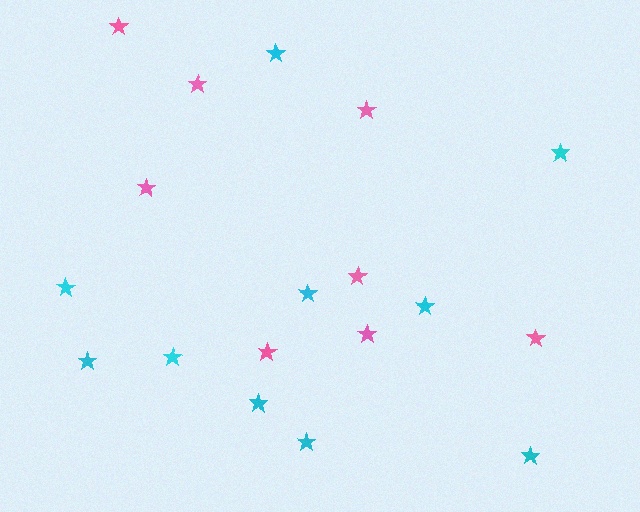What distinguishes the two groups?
There are 2 groups: one group of pink stars (8) and one group of cyan stars (10).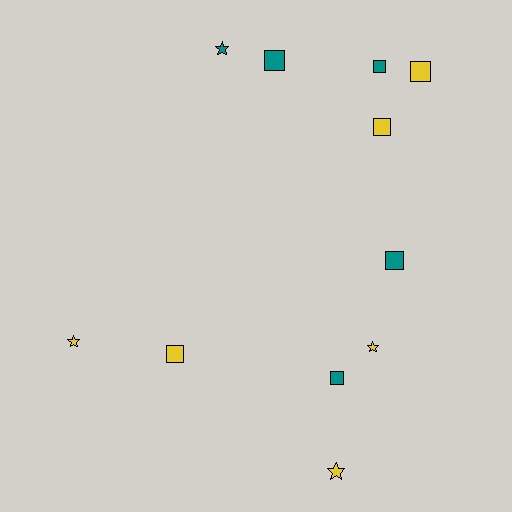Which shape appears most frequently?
Square, with 7 objects.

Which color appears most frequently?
Yellow, with 6 objects.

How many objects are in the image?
There are 11 objects.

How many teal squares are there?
There are 4 teal squares.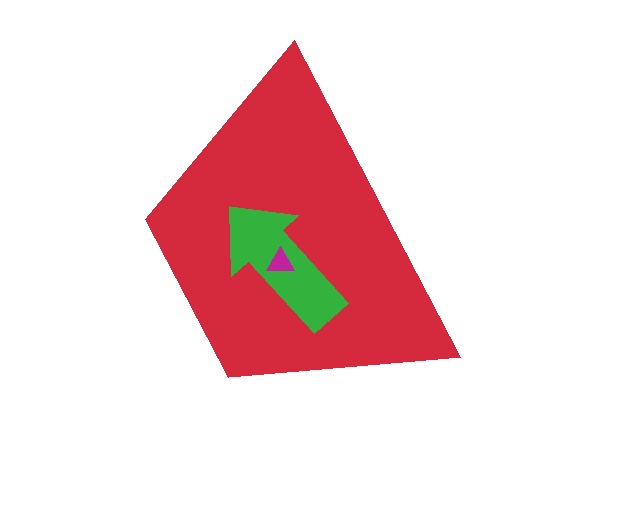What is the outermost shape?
The red trapezoid.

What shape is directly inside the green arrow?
The magenta triangle.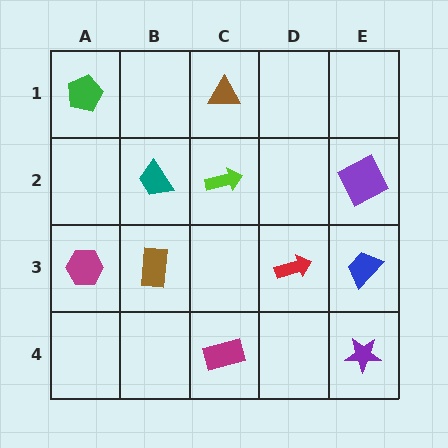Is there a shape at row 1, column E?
No, that cell is empty.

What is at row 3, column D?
A red arrow.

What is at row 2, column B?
A teal trapezoid.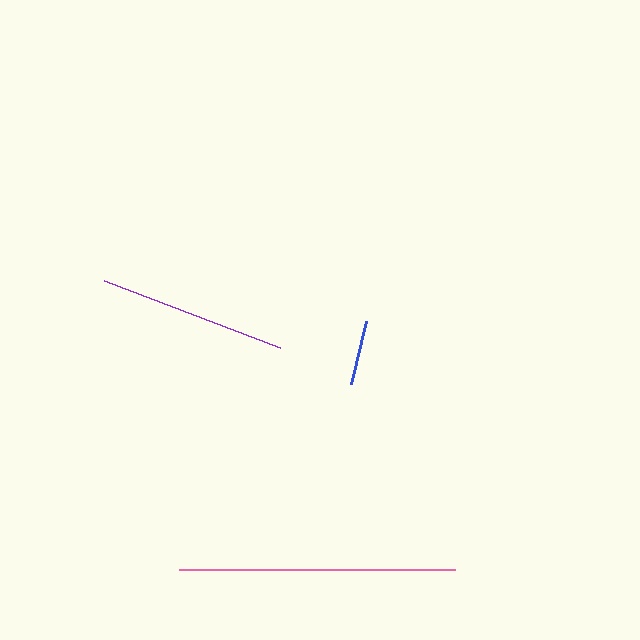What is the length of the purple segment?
The purple segment is approximately 188 pixels long.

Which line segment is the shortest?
The blue line is the shortest at approximately 65 pixels.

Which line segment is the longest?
The pink line is the longest at approximately 276 pixels.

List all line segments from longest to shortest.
From longest to shortest: pink, purple, blue.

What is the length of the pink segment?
The pink segment is approximately 276 pixels long.